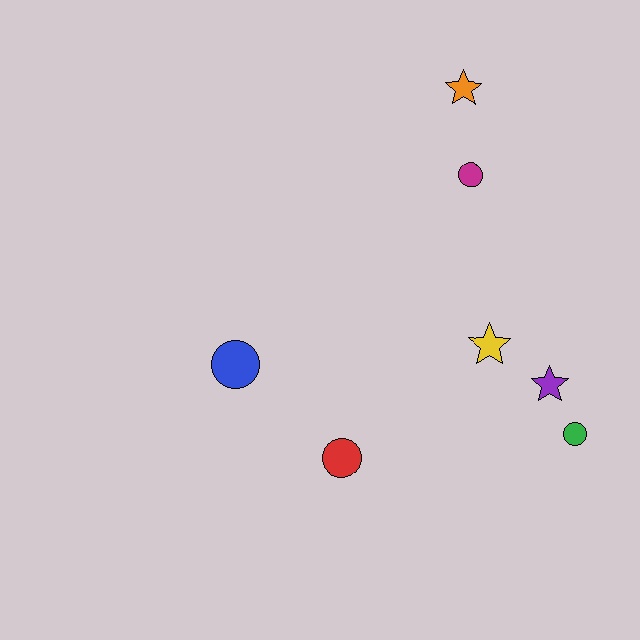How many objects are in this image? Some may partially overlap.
There are 7 objects.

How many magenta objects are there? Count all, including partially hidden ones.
There is 1 magenta object.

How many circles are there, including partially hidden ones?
There are 4 circles.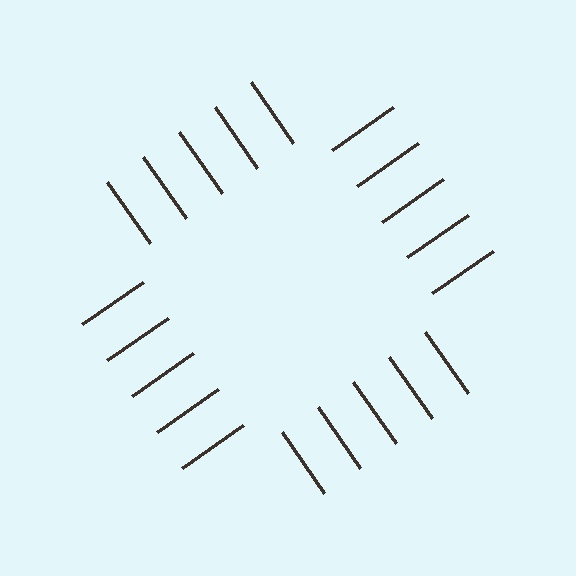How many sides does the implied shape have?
4 sides — the line-ends trace a square.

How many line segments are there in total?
20 — 5 along each of the 4 edges.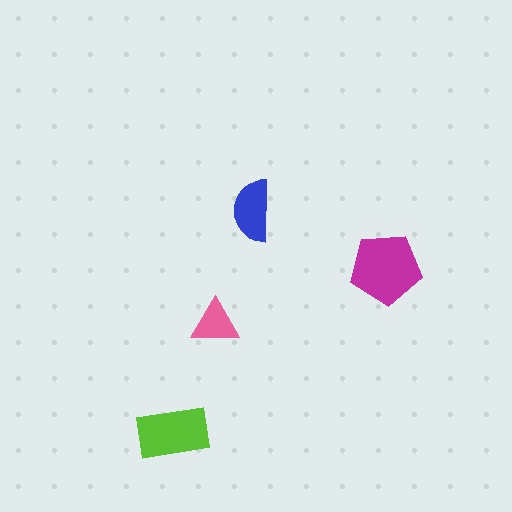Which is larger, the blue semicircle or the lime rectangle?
The lime rectangle.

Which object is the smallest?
The pink triangle.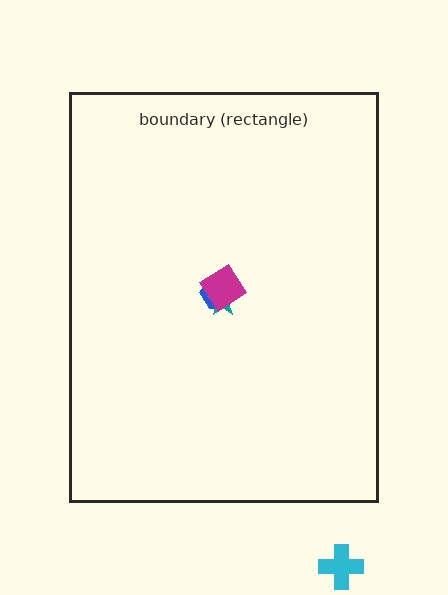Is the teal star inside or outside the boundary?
Inside.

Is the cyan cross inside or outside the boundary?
Outside.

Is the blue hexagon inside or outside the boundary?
Inside.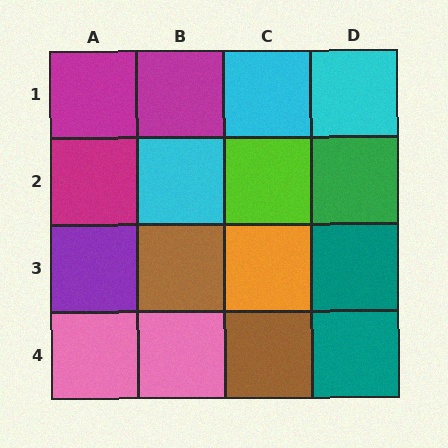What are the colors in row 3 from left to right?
Purple, brown, orange, teal.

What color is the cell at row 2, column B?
Cyan.